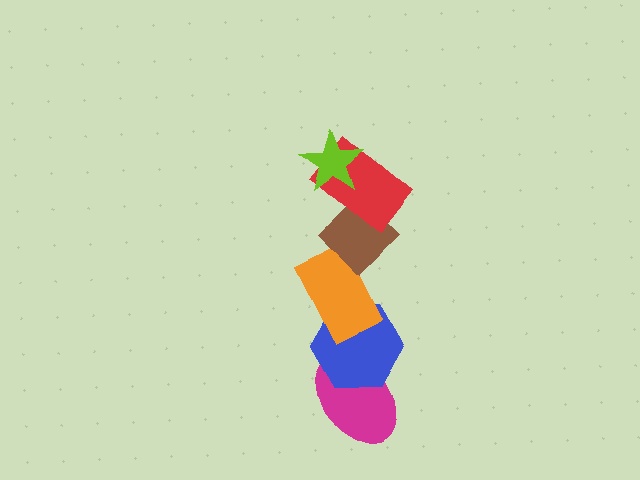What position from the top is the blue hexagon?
The blue hexagon is 5th from the top.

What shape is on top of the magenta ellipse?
The blue hexagon is on top of the magenta ellipse.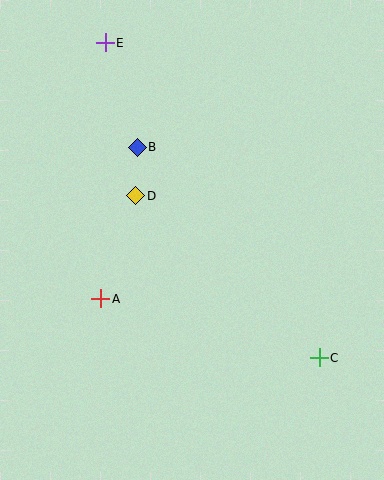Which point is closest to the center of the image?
Point D at (136, 196) is closest to the center.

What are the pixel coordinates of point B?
Point B is at (137, 147).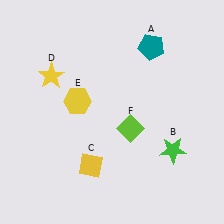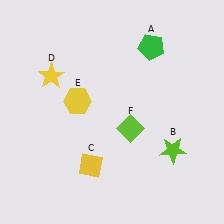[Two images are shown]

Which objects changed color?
A changed from teal to green. B changed from green to lime.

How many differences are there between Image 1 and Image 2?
There are 2 differences between the two images.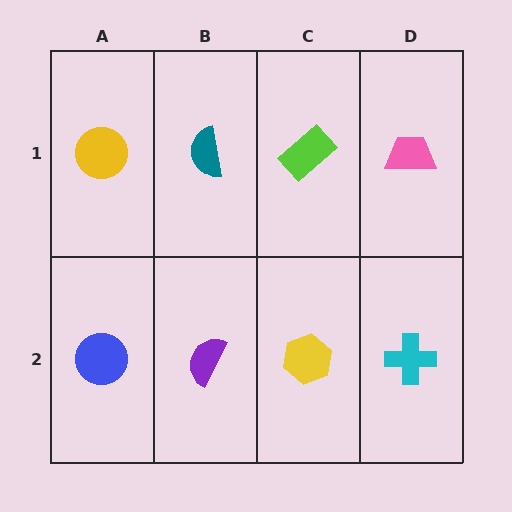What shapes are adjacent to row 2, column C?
A lime rectangle (row 1, column C), a purple semicircle (row 2, column B), a cyan cross (row 2, column D).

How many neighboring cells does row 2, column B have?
3.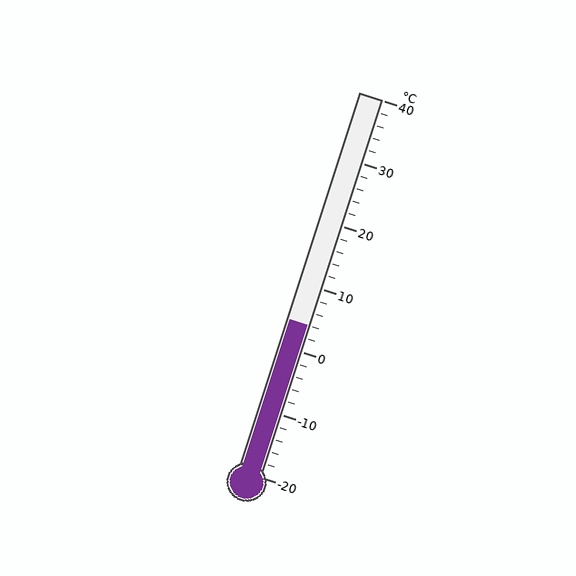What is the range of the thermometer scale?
The thermometer scale ranges from -20°C to 40°C.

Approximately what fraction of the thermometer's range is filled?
The thermometer is filled to approximately 40% of its range.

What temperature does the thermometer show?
The thermometer shows approximately 4°C.